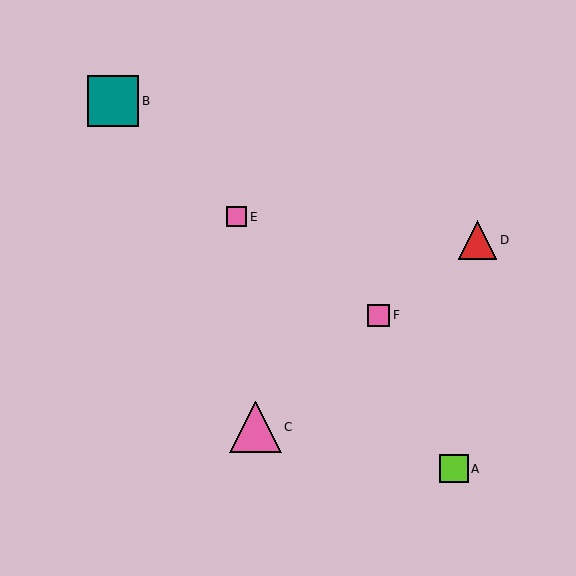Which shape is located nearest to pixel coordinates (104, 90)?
The teal square (labeled B) at (113, 101) is nearest to that location.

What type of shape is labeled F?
Shape F is a pink square.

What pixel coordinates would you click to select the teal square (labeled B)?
Click at (113, 101) to select the teal square B.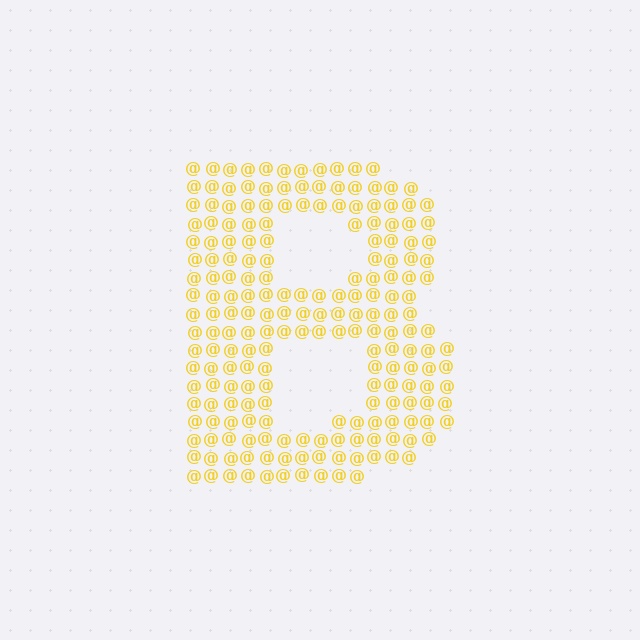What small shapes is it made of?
It is made of small at signs.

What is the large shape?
The large shape is the letter B.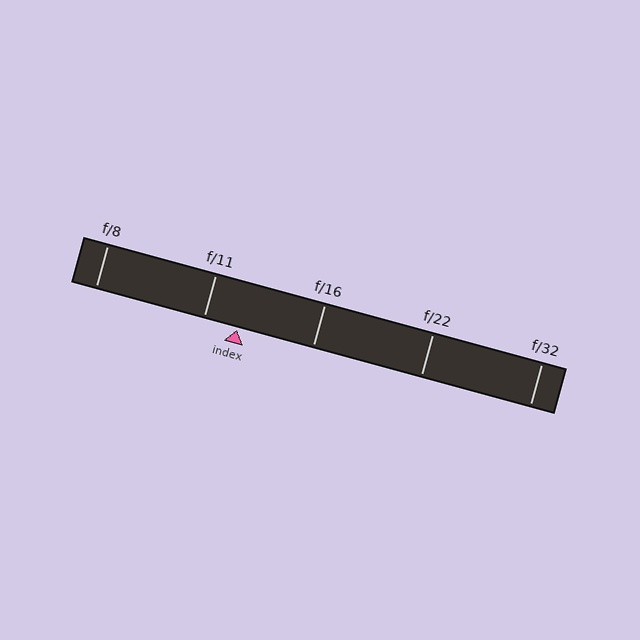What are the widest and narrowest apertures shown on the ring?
The widest aperture shown is f/8 and the narrowest is f/32.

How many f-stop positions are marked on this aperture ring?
There are 5 f-stop positions marked.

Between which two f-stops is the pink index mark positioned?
The index mark is between f/11 and f/16.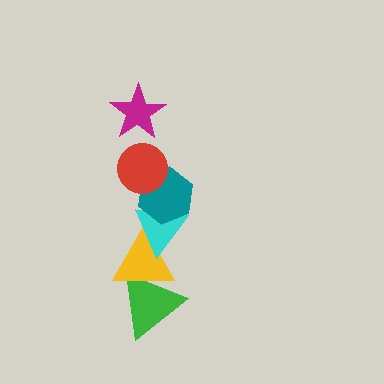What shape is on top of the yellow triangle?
The cyan triangle is on top of the yellow triangle.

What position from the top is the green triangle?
The green triangle is 6th from the top.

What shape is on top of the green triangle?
The yellow triangle is on top of the green triangle.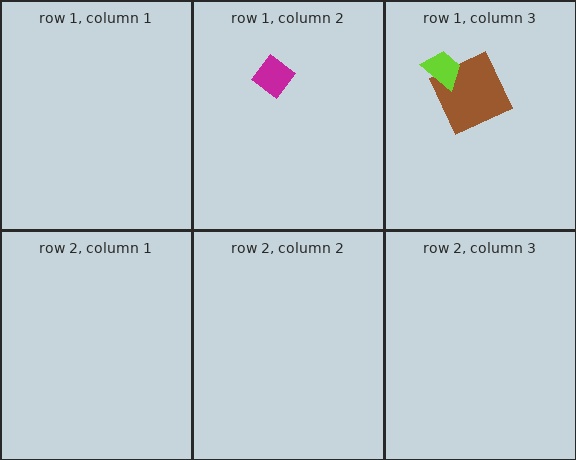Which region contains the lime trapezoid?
The row 1, column 3 region.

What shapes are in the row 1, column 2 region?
The magenta diamond.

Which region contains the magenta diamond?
The row 1, column 2 region.